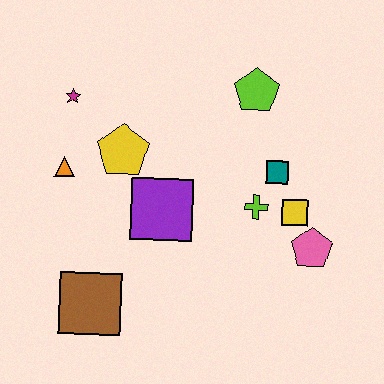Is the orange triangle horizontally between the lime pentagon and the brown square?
No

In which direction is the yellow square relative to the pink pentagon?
The yellow square is above the pink pentagon.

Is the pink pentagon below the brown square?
No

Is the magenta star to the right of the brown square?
No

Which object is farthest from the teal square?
The brown square is farthest from the teal square.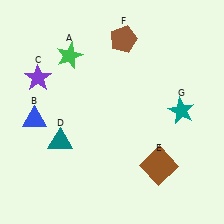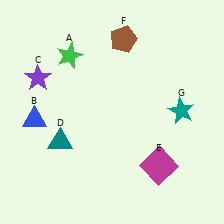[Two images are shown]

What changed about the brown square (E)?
In Image 1, E is brown. In Image 2, it changed to magenta.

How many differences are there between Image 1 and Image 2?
There is 1 difference between the two images.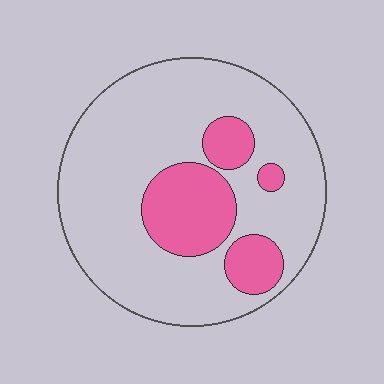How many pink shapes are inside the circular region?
4.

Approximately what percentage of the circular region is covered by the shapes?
Approximately 25%.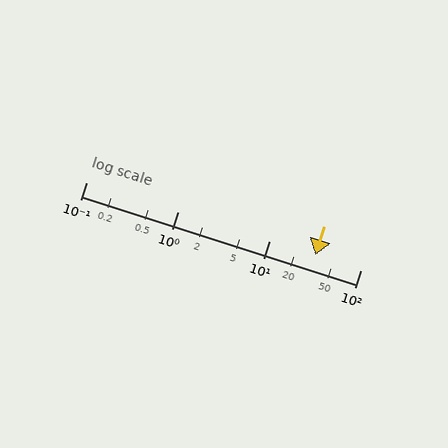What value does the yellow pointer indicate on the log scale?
The pointer indicates approximately 32.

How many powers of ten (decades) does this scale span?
The scale spans 3 decades, from 0.1 to 100.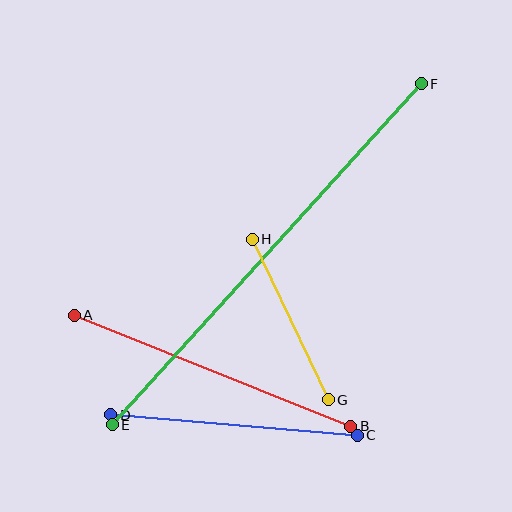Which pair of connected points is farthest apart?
Points E and F are farthest apart.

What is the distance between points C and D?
The distance is approximately 247 pixels.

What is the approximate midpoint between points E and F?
The midpoint is at approximately (267, 254) pixels.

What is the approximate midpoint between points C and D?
The midpoint is at approximately (234, 425) pixels.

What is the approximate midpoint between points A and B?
The midpoint is at approximately (212, 371) pixels.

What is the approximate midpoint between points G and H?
The midpoint is at approximately (290, 319) pixels.